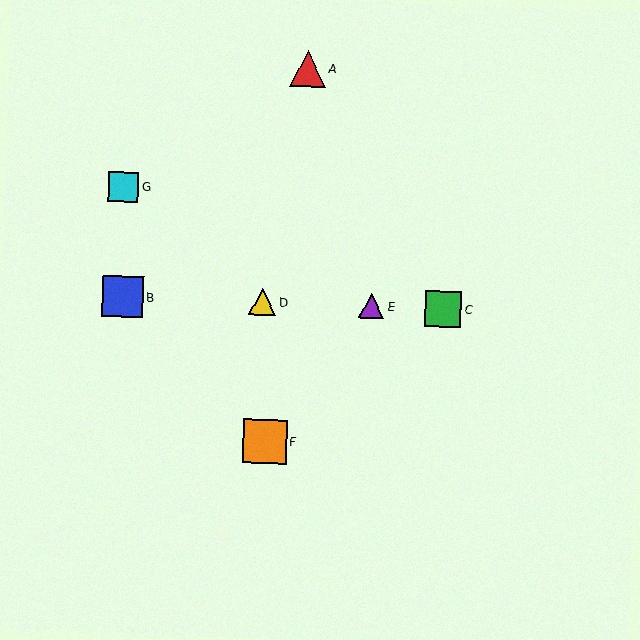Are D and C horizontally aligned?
Yes, both are at y≈302.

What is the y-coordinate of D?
Object D is at y≈302.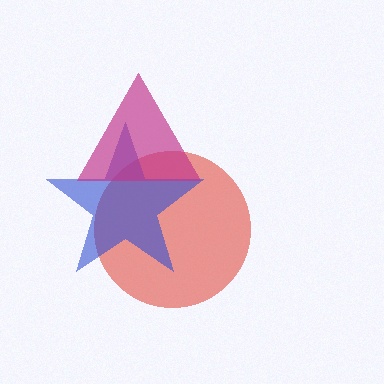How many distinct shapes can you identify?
There are 3 distinct shapes: a red circle, a blue star, a magenta triangle.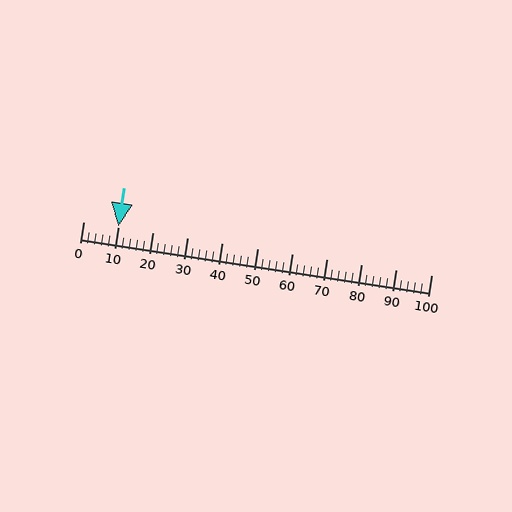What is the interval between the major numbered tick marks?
The major tick marks are spaced 10 units apart.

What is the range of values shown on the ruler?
The ruler shows values from 0 to 100.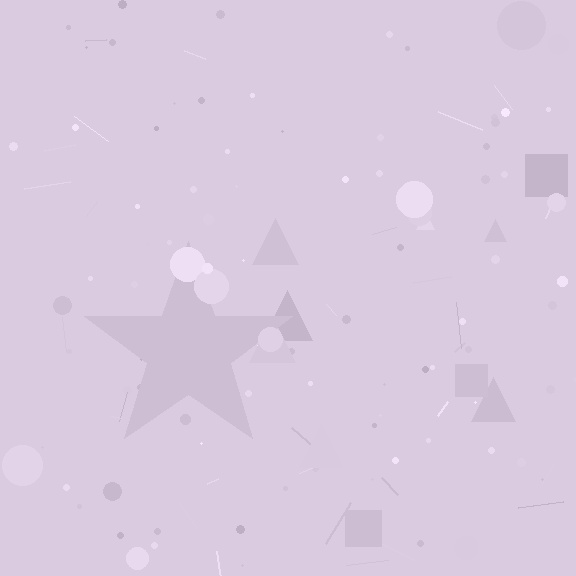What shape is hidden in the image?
A star is hidden in the image.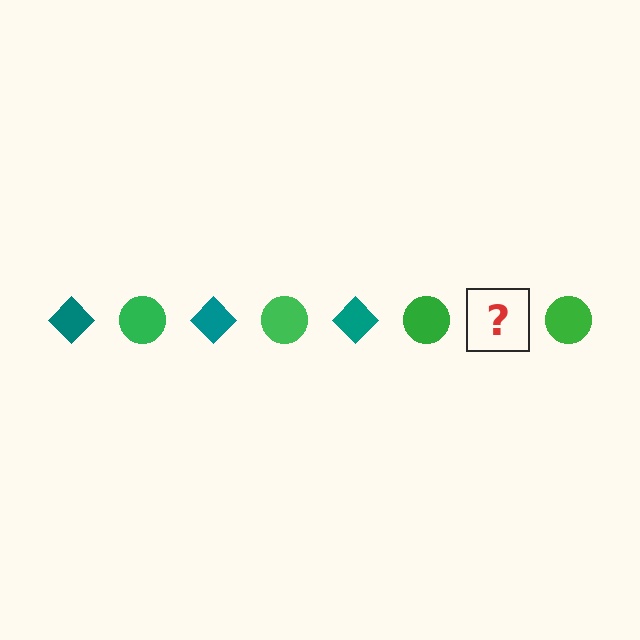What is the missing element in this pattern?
The missing element is a teal diamond.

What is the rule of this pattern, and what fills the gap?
The rule is that the pattern alternates between teal diamond and green circle. The gap should be filled with a teal diamond.